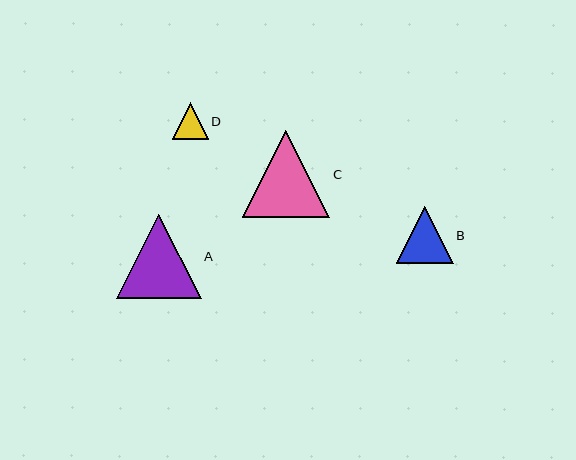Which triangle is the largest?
Triangle C is the largest with a size of approximately 87 pixels.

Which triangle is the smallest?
Triangle D is the smallest with a size of approximately 36 pixels.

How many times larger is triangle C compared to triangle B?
Triangle C is approximately 1.5 times the size of triangle B.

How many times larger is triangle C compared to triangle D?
Triangle C is approximately 2.4 times the size of triangle D.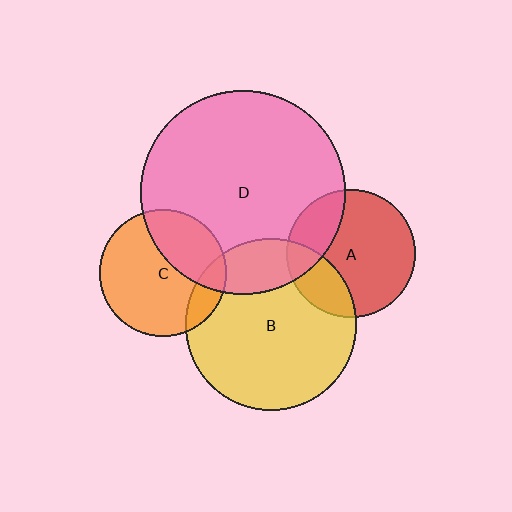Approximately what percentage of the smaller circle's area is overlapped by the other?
Approximately 25%.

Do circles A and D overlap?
Yes.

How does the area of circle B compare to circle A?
Approximately 1.8 times.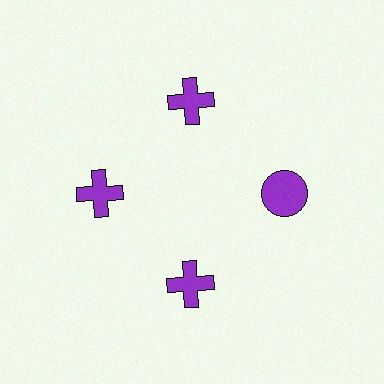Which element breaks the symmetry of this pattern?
The purple circle at roughly the 3 o'clock position breaks the symmetry. All other shapes are purple crosses.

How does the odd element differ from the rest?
It has a different shape: circle instead of cross.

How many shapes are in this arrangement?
There are 4 shapes arranged in a ring pattern.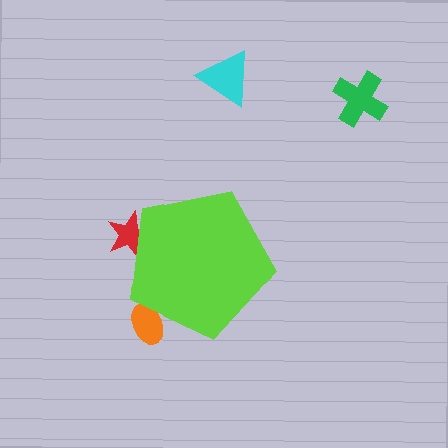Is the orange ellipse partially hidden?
Yes, the orange ellipse is partially hidden behind the lime pentagon.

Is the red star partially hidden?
Yes, the red star is partially hidden behind the lime pentagon.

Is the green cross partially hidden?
No, the green cross is fully visible.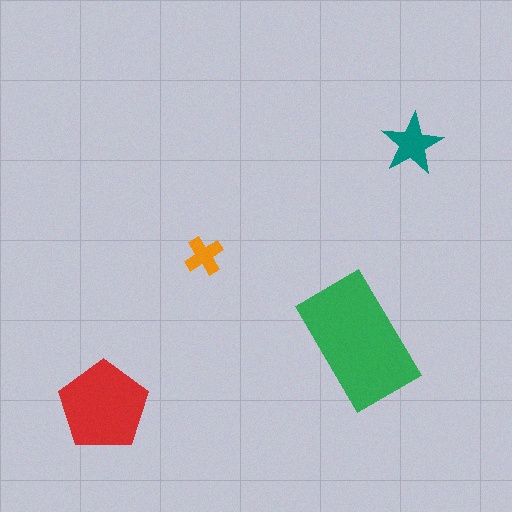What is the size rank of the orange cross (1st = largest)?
4th.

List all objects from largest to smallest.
The green rectangle, the red pentagon, the teal star, the orange cross.